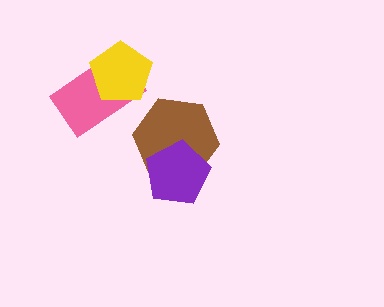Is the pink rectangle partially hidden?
Yes, it is partially covered by another shape.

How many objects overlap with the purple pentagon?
1 object overlaps with the purple pentagon.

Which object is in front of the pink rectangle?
The yellow pentagon is in front of the pink rectangle.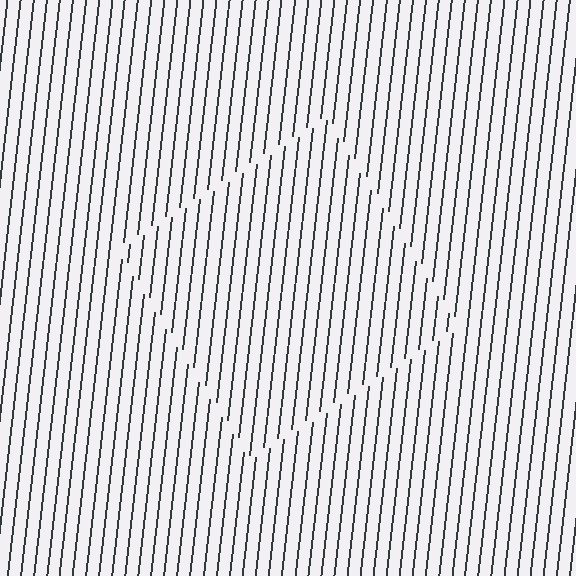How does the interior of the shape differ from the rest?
The interior of the shape contains the same grating, shifted by half a period — the contour is defined by the phase discontinuity where line-ends from the inner and outer gratings abut.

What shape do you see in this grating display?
An illusory square. The interior of the shape contains the same grating, shifted by half a period — the contour is defined by the phase discontinuity where line-ends from the inner and outer gratings abut.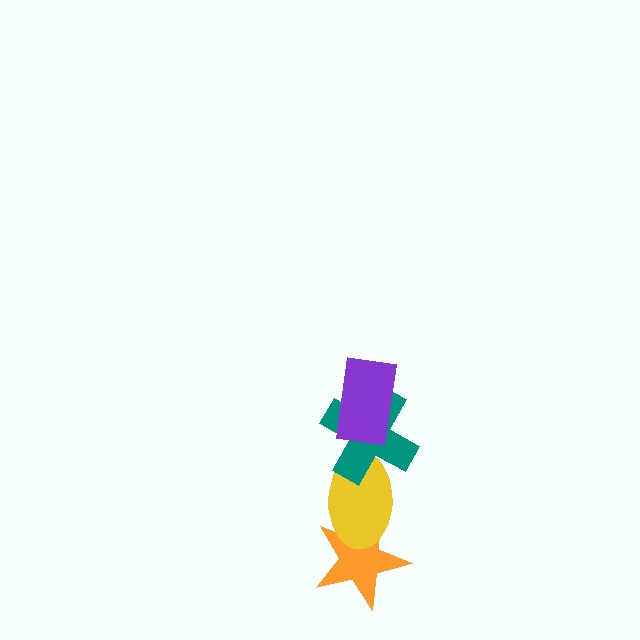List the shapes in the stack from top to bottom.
From top to bottom: the purple rectangle, the teal cross, the yellow ellipse, the orange star.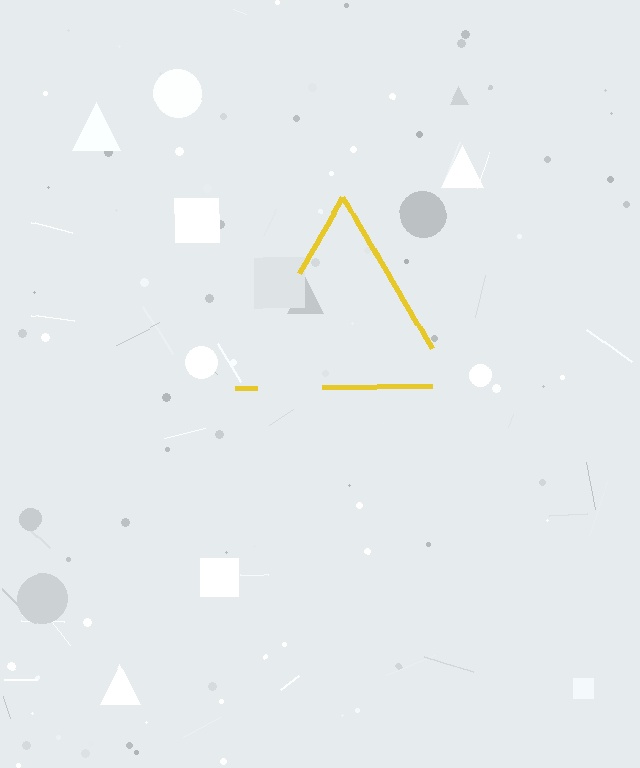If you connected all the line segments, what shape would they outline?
They would outline a triangle.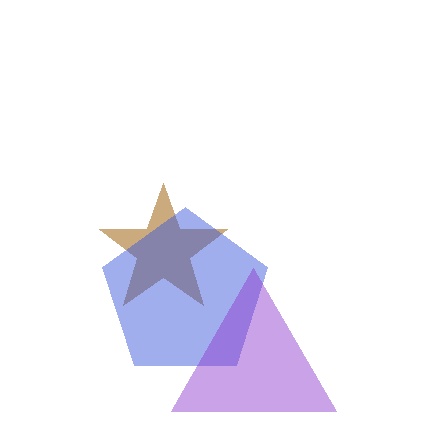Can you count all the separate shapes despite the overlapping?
Yes, there are 3 separate shapes.